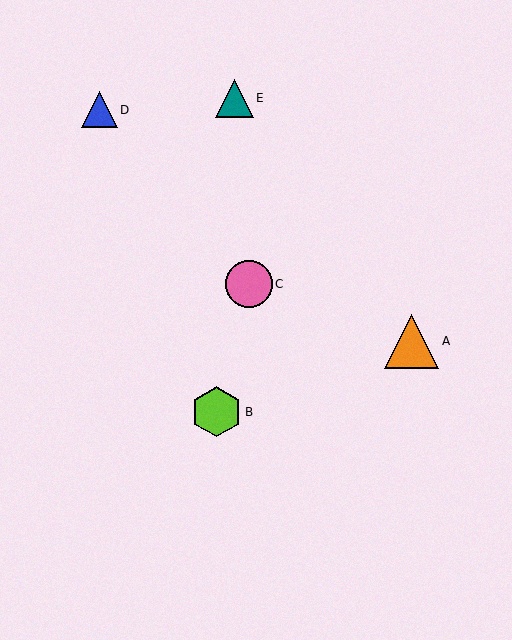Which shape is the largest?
The orange triangle (labeled A) is the largest.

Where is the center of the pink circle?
The center of the pink circle is at (249, 284).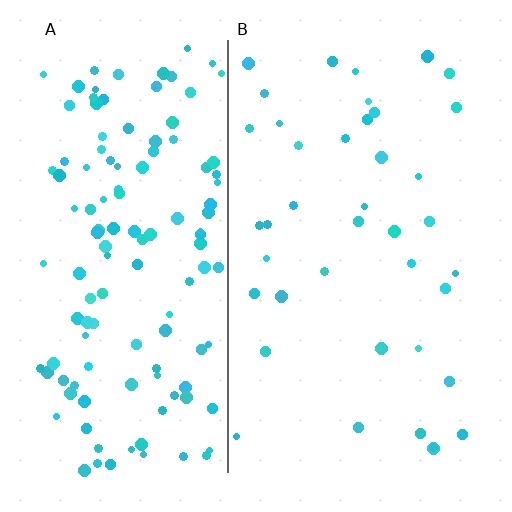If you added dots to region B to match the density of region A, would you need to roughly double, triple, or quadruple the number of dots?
Approximately triple.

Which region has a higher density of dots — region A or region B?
A (the left).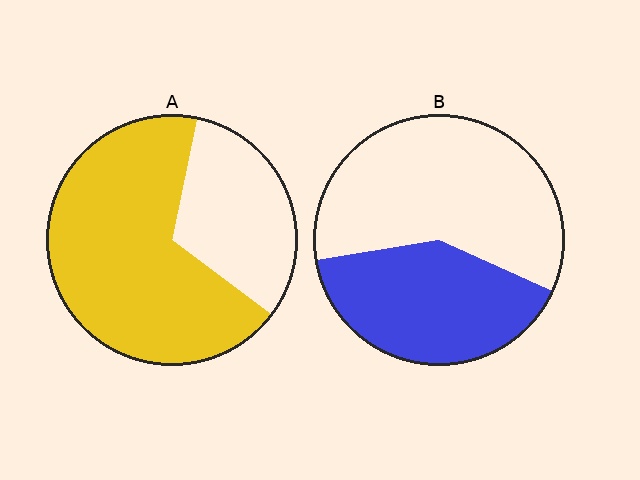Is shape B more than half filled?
No.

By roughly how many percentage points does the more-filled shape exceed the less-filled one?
By roughly 25 percentage points (A over B).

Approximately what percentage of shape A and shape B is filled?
A is approximately 70% and B is approximately 40%.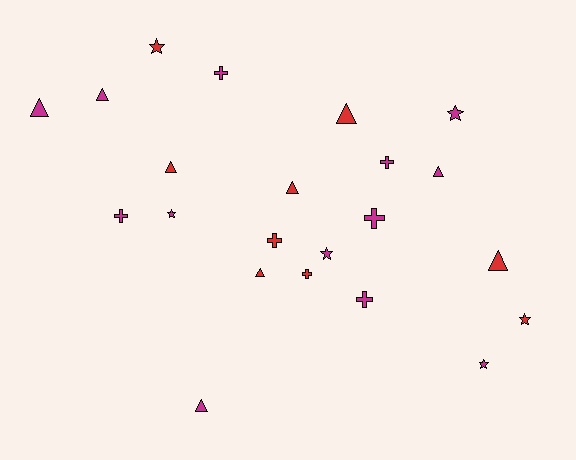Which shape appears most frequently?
Triangle, with 9 objects.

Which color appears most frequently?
Magenta, with 13 objects.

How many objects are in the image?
There are 22 objects.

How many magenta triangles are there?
There are 4 magenta triangles.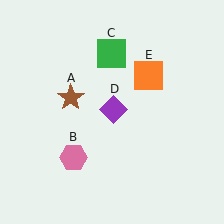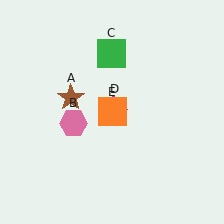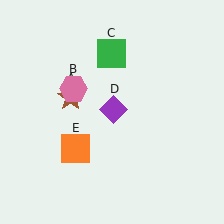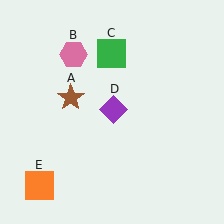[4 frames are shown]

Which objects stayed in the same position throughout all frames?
Brown star (object A) and green square (object C) and purple diamond (object D) remained stationary.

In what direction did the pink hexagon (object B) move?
The pink hexagon (object B) moved up.